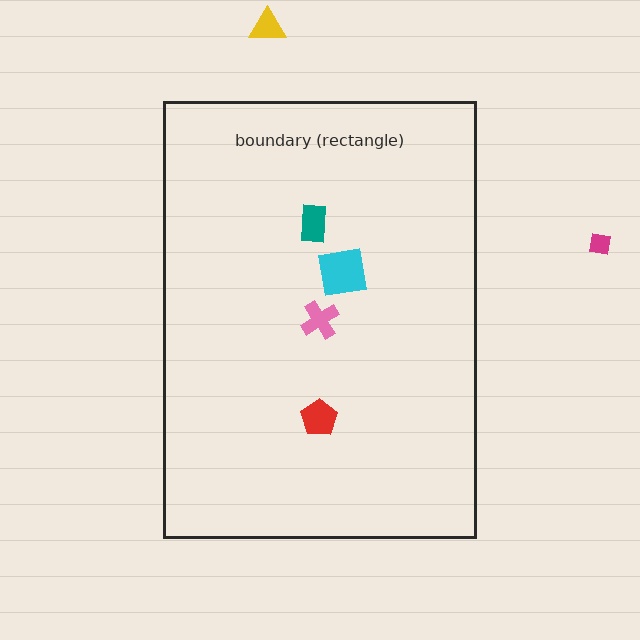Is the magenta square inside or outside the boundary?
Outside.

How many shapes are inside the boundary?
4 inside, 2 outside.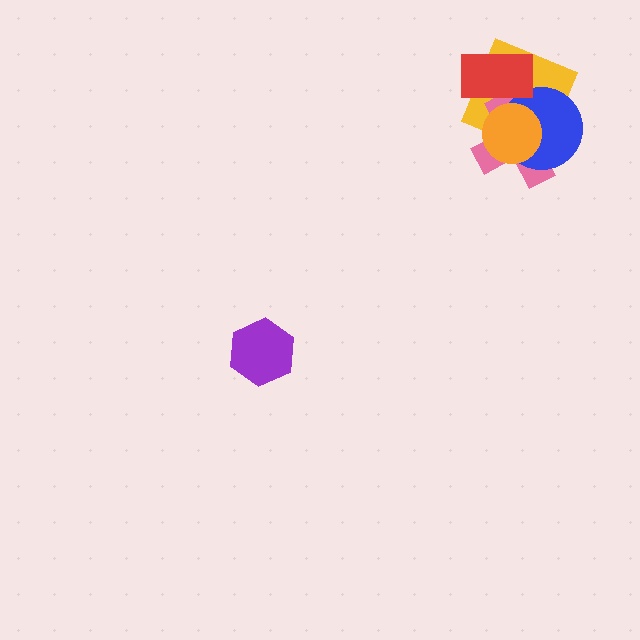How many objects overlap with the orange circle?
3 objects overlap with the orange circle.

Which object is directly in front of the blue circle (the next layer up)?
The orange circle is directly in front of the blue circle.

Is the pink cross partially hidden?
Yes, it is partially covered by another shape.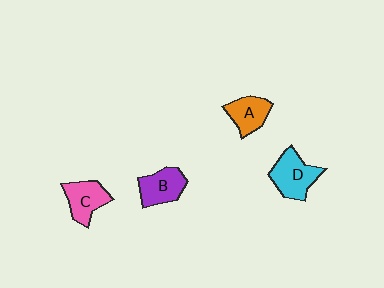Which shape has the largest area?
Shape D (cyan).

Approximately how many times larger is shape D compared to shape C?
Approximately 1.2 times.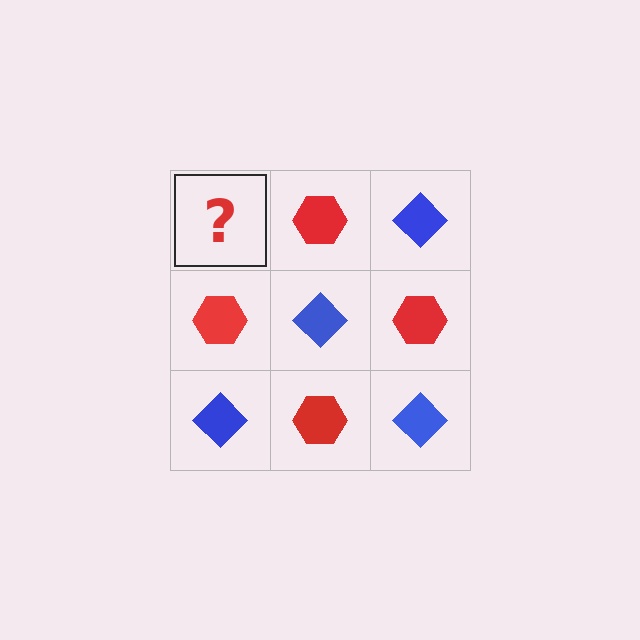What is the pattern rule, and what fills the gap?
The rule is that it alternates blue diamond and red hexagon in a checkerboard pattern. The gap should be filled with a blue diamond.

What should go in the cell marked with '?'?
The missing cell should contain a blue diamond.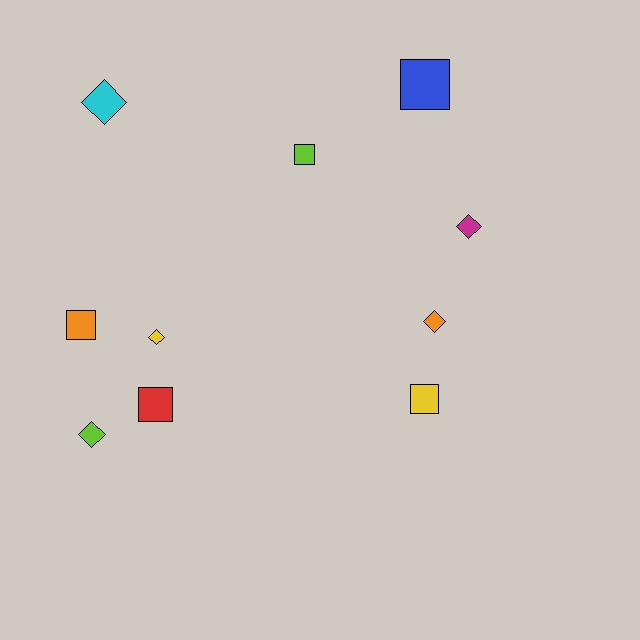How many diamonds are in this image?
There are 5 diamonds.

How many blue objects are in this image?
There is 1 blue object.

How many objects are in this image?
There are 10 objects.